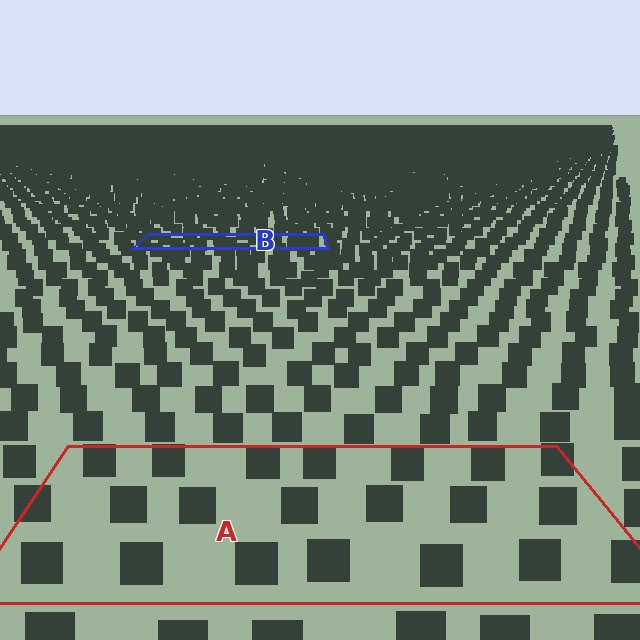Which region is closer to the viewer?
Region A is closer. The texture elements there are larger and more spread out.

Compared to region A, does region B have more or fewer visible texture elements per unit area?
Region B has more texture elements per unit area — they are packed more densely because it is farther away.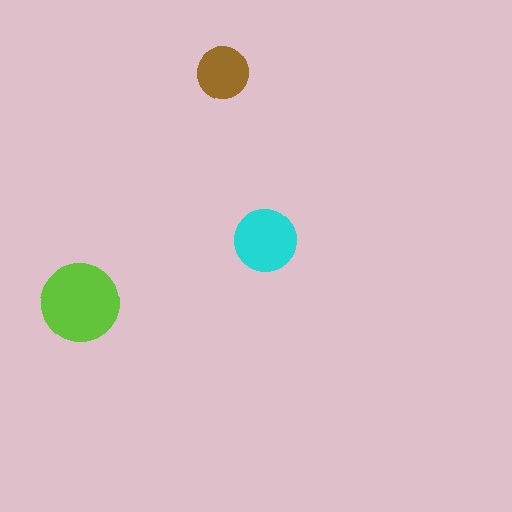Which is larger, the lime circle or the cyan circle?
The lime one.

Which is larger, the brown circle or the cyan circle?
The cyan one.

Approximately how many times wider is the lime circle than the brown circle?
About 1.5 times wider.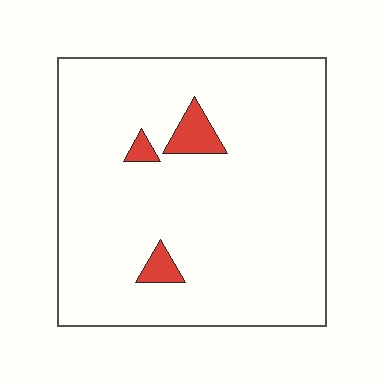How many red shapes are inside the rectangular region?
3.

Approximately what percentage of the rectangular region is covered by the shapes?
Approximately 5%.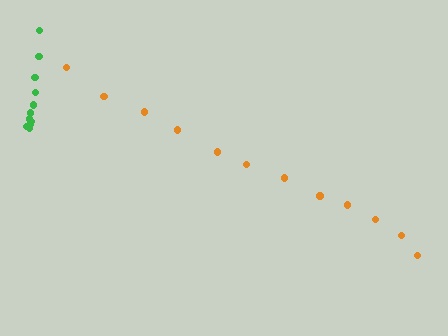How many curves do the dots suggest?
There are 2 distinct paths.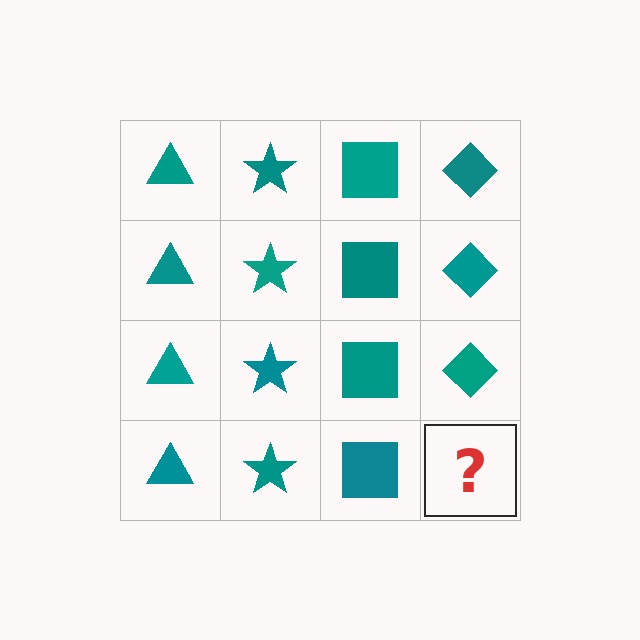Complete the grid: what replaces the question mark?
The question mark should be replaced with a teal diamond.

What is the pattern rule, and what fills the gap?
The rule is that each column has a consistent shape. The gap should be filled with a teal diamond.